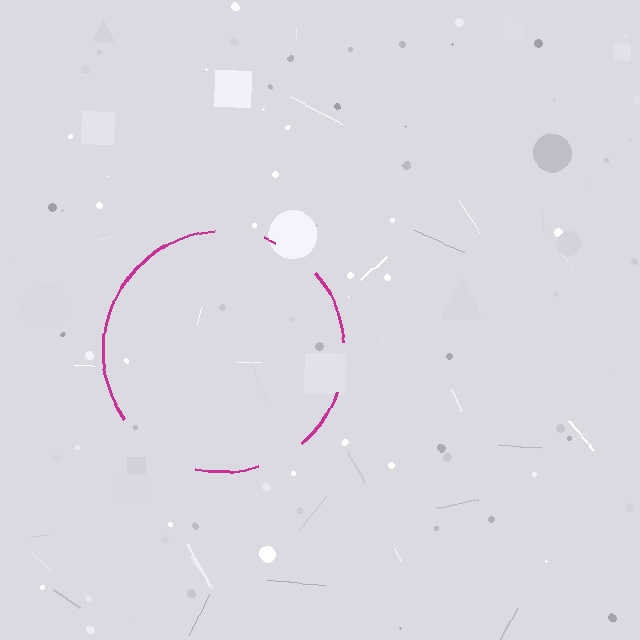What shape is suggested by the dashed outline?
The dashed outline suggests a circle.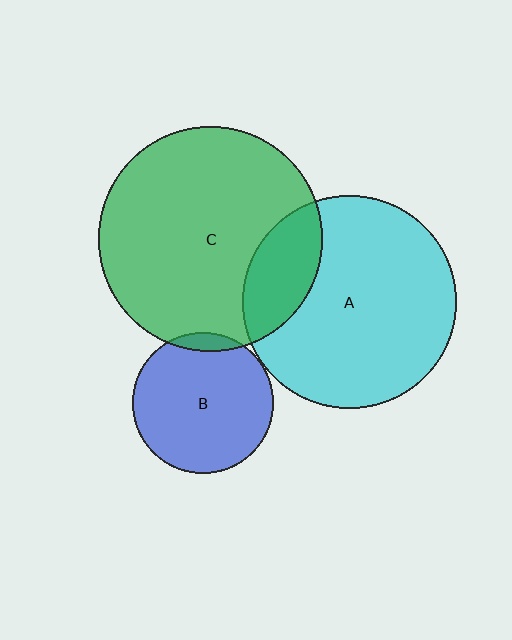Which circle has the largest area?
Circle C (green).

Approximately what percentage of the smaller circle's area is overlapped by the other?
Approximately 20%.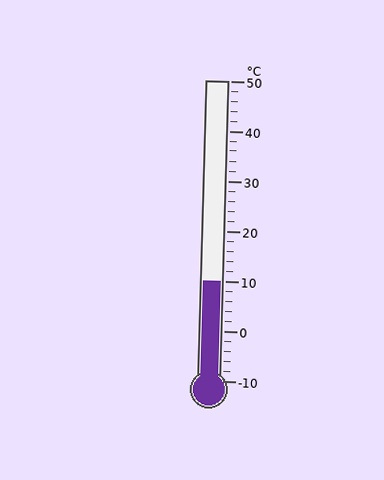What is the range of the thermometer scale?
The thermometer scale ranges from -10°C to 50°C.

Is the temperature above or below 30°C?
The temperature is below 30°C.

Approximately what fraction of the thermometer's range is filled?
The thermometer is filled to approximately 35% of its range.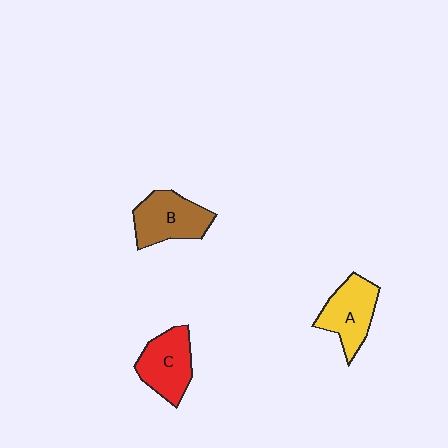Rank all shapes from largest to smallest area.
From largest to smallest: B (brown), C (red), A (yellow).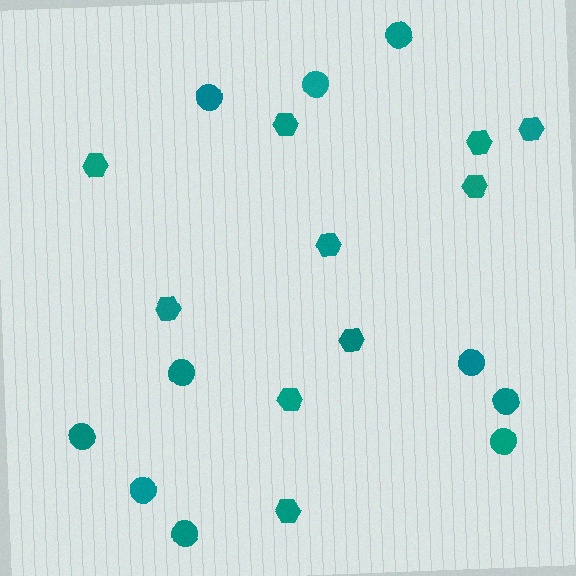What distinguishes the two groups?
There are 2 groups: one group of circles (10) and one group of hexagons (10).